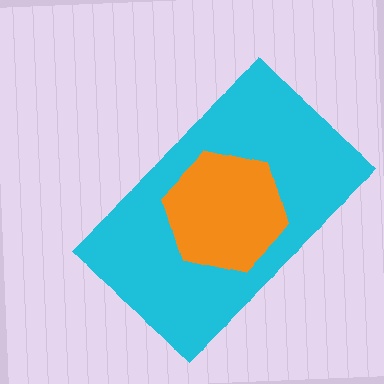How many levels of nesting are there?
2.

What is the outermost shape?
The cyan rectangle.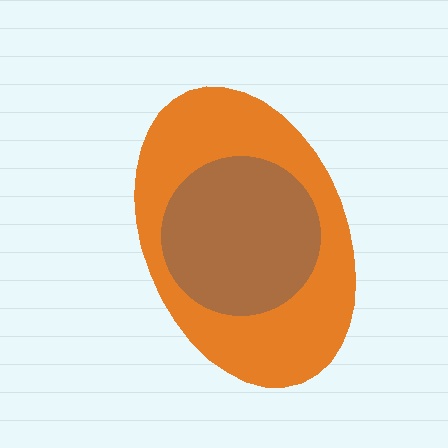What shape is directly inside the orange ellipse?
The brown circle.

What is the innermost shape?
The brown circle.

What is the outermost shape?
The orange ellipse.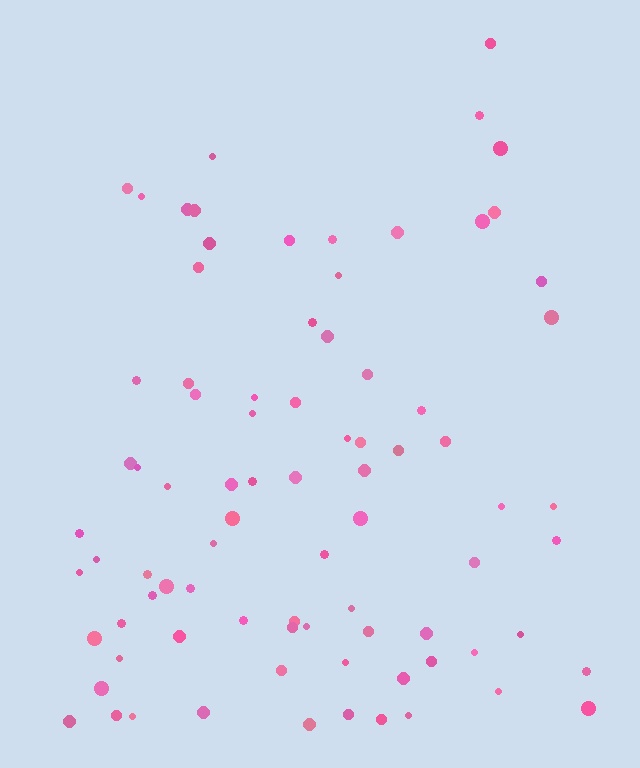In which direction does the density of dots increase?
From top to bottom, with the bottom side densest.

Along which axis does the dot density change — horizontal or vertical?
Vertical.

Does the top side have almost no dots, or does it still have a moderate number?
Still a moderate number, just noticeably fewer than the bottom.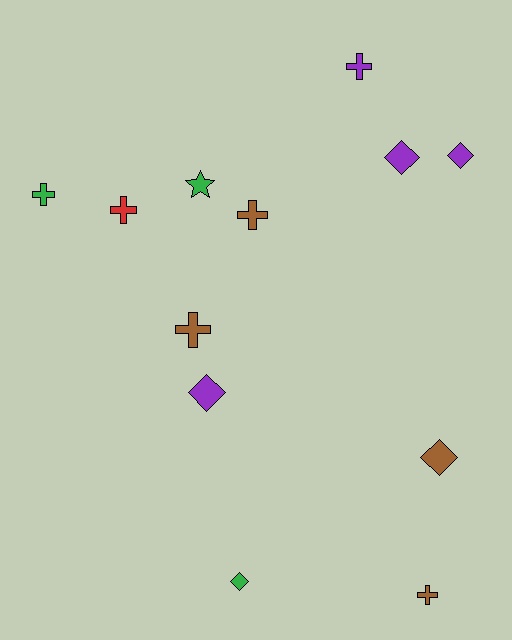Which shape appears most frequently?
Cross, with 6 objects.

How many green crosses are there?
There is 1 green cross.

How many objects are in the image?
There are 12 objects.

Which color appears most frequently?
Purple, with 4 objects.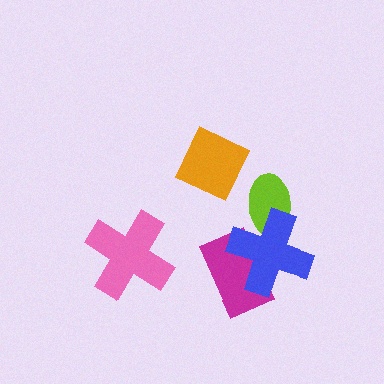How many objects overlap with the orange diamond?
0 objects overlap with the orange diamond.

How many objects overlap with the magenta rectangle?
1 object overlaps with the magenta rectangle.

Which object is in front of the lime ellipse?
The blue cross is in front of the lime ellipse.